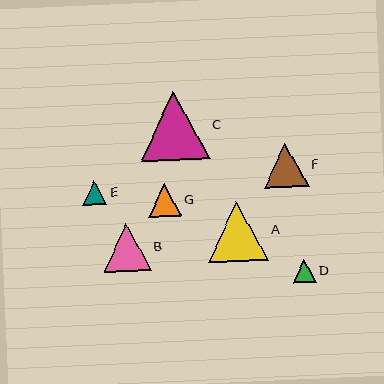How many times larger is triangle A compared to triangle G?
Triangle A is approximately 1.8 times the size of triangle G.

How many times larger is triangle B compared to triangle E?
Triangle B is approximately 2.0 times the size of triangle E.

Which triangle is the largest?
Triangle C is the largest with a size of approximately 69 pixels.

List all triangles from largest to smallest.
From largest to smallest: C, A, B, F, G, E, D.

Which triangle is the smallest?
Triangle D is the smallest with a size of approximately 23 pixels.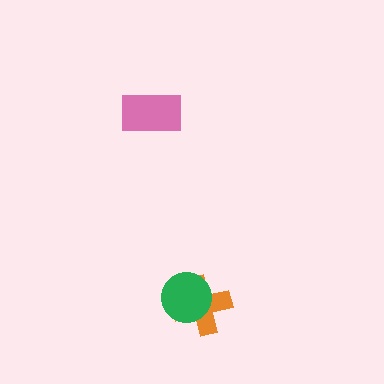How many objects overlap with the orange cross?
1 object overlaps with the orange cross.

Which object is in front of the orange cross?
The green circle is in front of the orange cross.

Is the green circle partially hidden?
No, no other shape covers it.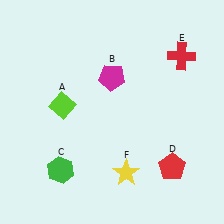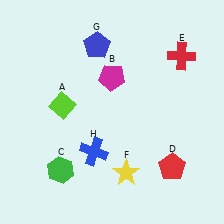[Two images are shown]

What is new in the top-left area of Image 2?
A blue pentagon (G) was added in the top-left area of Image 2.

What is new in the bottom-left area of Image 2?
A blue cross (H) was added in the bottom-left area of Image 2.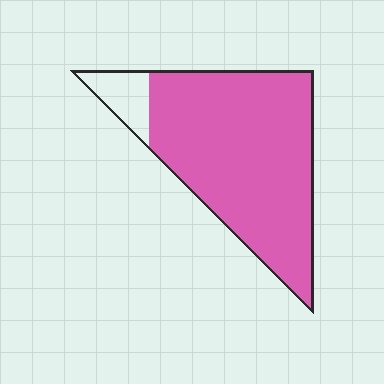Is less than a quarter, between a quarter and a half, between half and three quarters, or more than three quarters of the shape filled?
More than three quarters.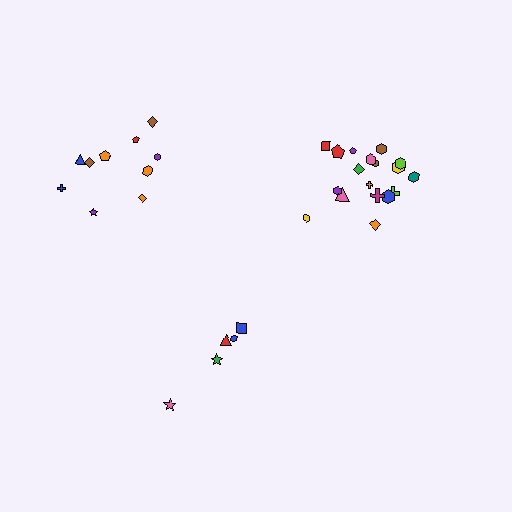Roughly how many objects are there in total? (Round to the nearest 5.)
Roughly 35 objects in total.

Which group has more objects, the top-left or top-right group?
The top-right group.